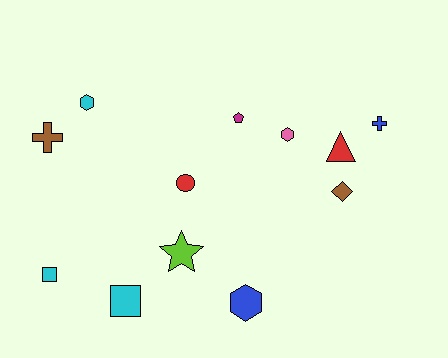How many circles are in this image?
There is 1 circle.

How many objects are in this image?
There are 12 objects.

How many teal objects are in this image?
There are no teal objects.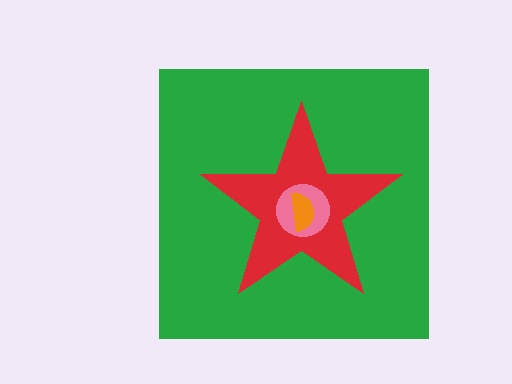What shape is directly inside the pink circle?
The orange semicircle.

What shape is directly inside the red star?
The pink circle.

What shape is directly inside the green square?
The red star.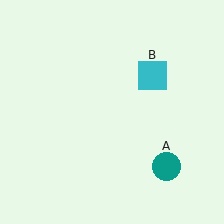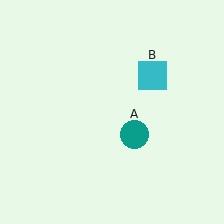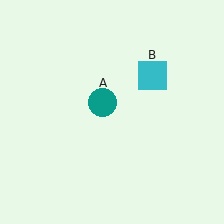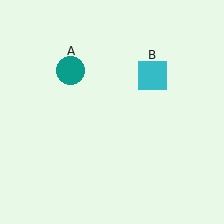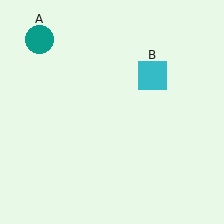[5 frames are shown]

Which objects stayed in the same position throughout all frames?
Cyan square (object B) remained stationary.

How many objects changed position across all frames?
1 object changed position: teal circle (object A).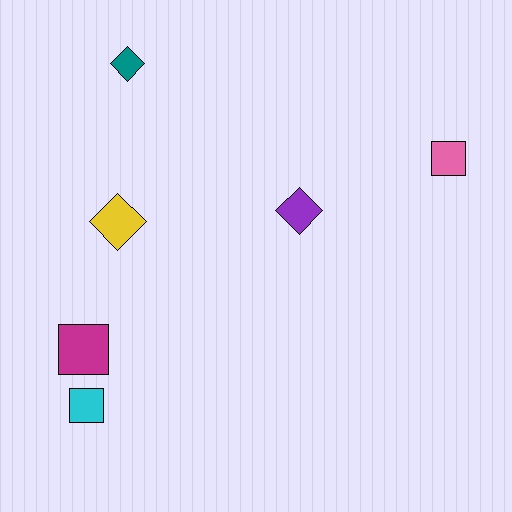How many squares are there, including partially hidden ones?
There are 3 squares.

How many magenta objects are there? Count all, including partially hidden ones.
There is 1 magenta object.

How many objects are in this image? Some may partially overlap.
There are 6 objects.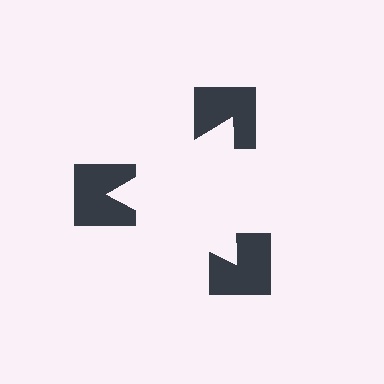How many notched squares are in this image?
There are 3 — one at each vertex of the illusory triangle.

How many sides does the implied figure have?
3 sides.